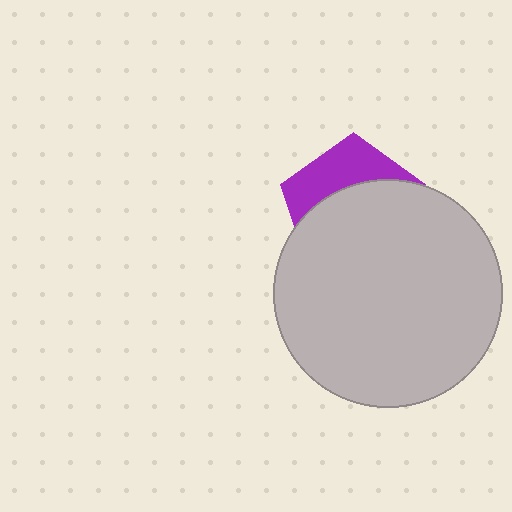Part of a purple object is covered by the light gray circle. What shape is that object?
It is a pentagon.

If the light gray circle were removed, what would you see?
You would see the complete purple pentagon.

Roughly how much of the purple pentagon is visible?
A small part of it is visible (roughly 35%).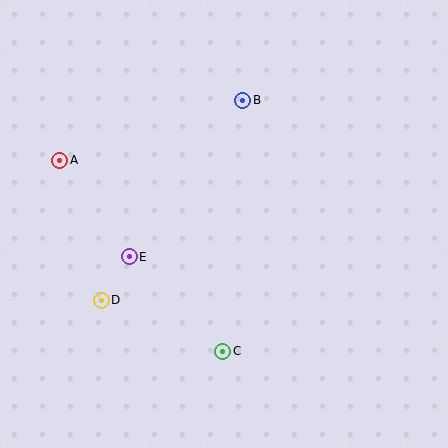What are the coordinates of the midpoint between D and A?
The midpoint between D and A is at (81, 230).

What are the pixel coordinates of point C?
Point C is at (223, 351).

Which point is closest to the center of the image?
Point E at (129, 257) is closest to the center.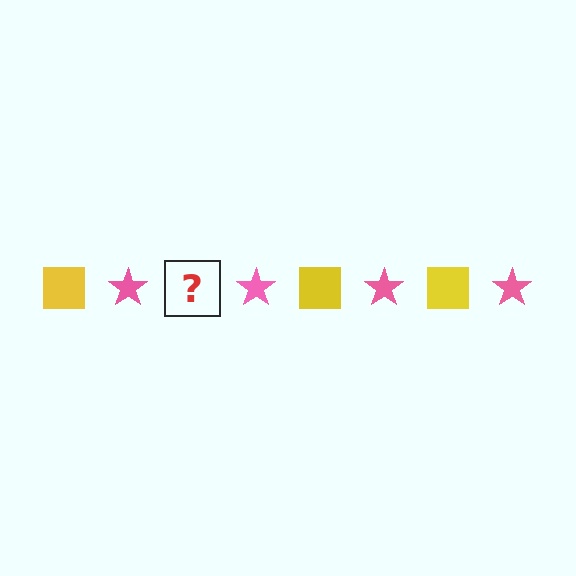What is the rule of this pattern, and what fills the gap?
The rule is that the pattern alternates between yellow square and pink star. The gap should be filled with a yellow square.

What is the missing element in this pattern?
The missing element is a yellow square.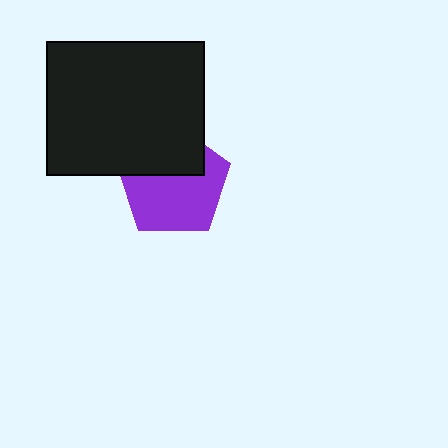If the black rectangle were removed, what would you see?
You would see the complete purple pentagon.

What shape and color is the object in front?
The object in front is a black rectangle.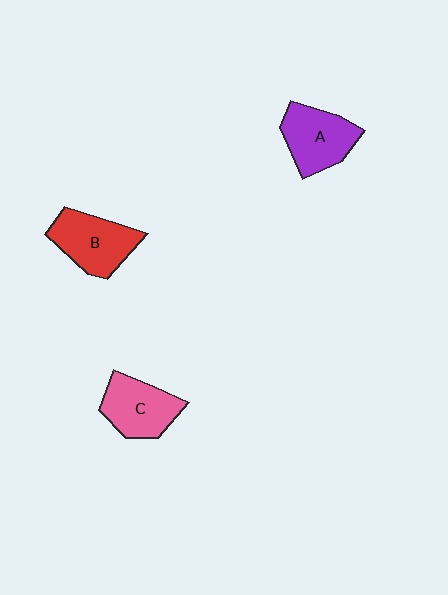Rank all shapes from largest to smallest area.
From largest to smallest: B (red), A (purple), C (pink).